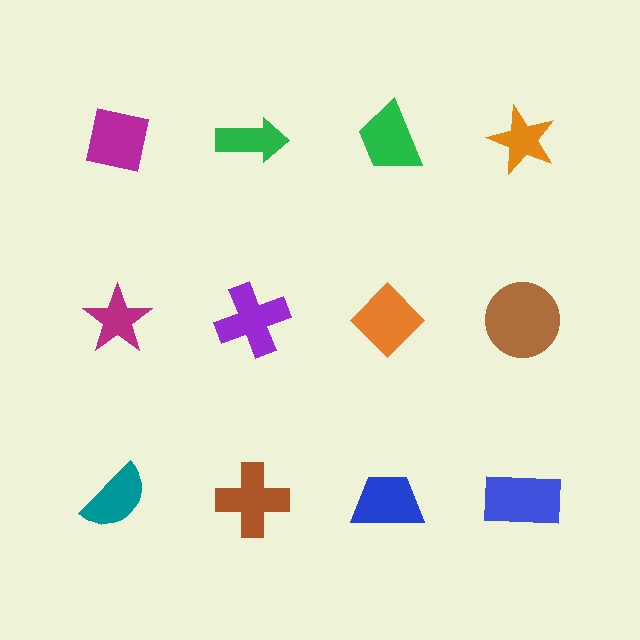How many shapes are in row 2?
4 shapes.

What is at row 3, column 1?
A teal semicircle.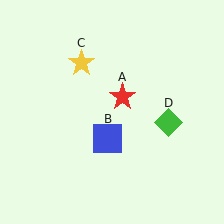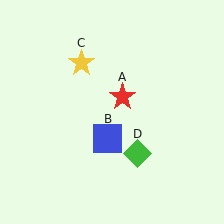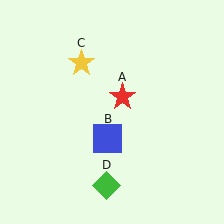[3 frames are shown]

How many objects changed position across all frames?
1 object changed position: green diamond (object D).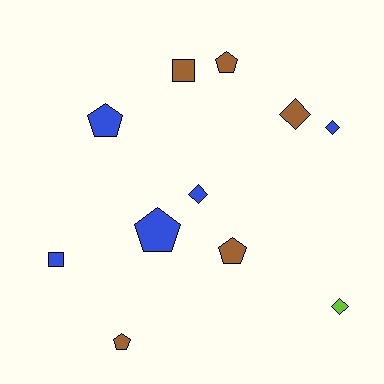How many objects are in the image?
There are 11 objects.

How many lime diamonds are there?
There is 1 lime diamond.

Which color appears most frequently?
Brown, with 5 objects.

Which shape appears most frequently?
Pentagon, with 5 objects.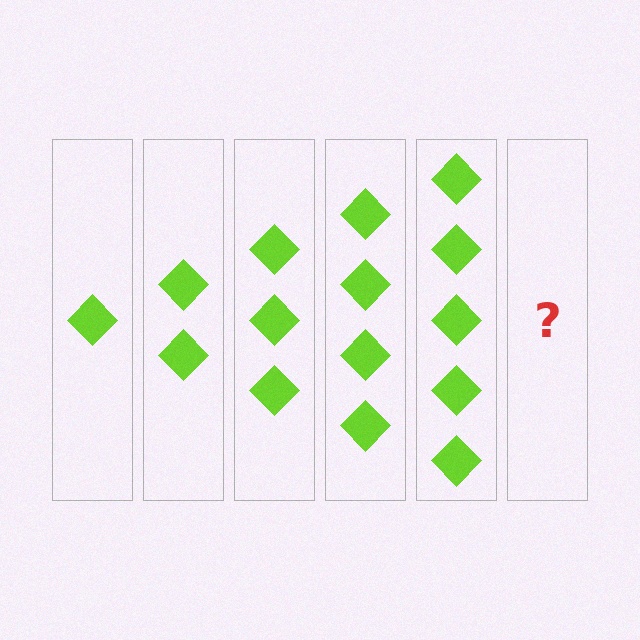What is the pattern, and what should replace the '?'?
The pattern is that each step adds one more diamond. The '?' should be 6 diamonds.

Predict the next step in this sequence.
The next step is 6 diamonds.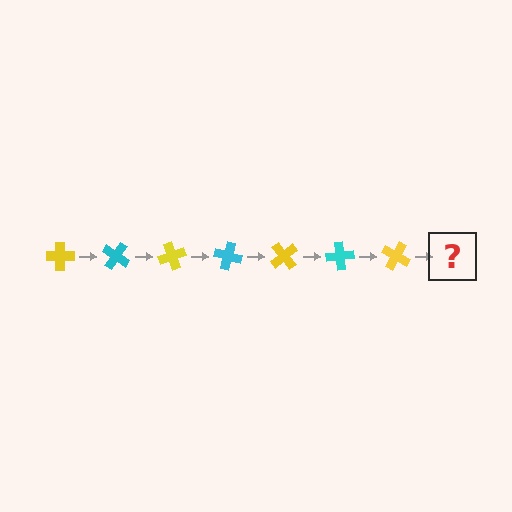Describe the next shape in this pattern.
It should be a cyan cross, rotated 245 degrees from the start.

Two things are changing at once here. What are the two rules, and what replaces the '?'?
The two rules are that it rotates 35 degrees each step and the color cycles through yellow and cyan. The '?' should be a cyan cross, rotated 245 degrees from the start.